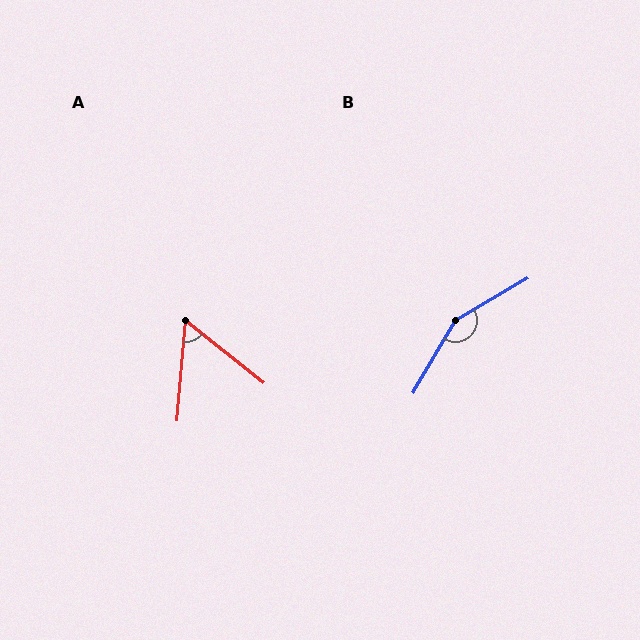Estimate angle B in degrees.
Approximately 151 degrees.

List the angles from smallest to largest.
A (56°), B (151°).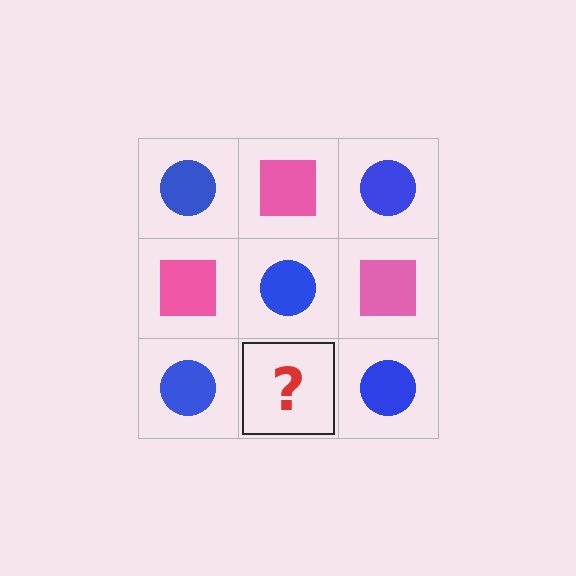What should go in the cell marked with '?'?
The missing cell should contain a pink square.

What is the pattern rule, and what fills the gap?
The rule is that it alternates blue circle and pink square in a checkerboard pattern. The gap should be filled with a pink square.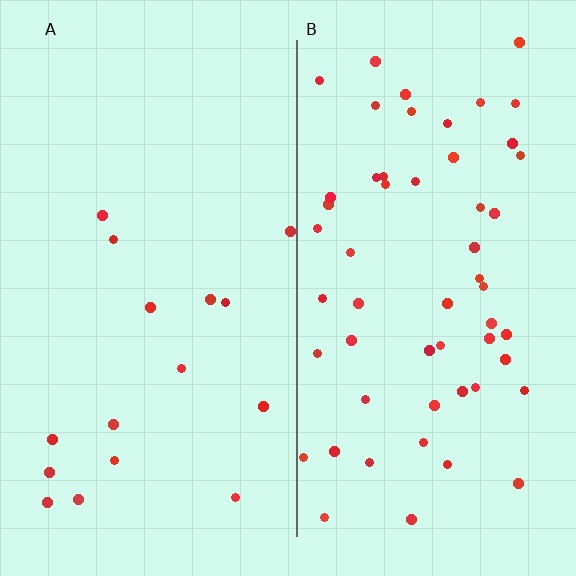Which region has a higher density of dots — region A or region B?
B (the right).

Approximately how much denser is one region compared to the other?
Approximately 3.5× — region B over region A.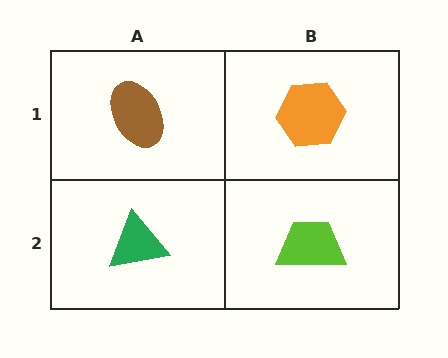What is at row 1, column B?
An orange hexagon.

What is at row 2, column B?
A lime trapezoid.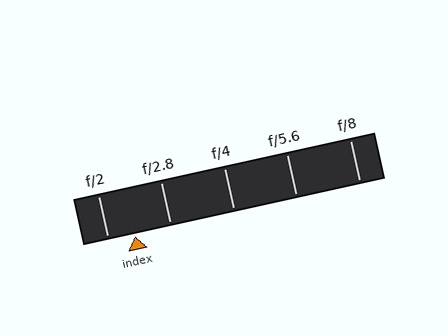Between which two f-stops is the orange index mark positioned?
The index mark is between f/2 and f/2.8.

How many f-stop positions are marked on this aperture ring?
There are 5 f-stop positions marked.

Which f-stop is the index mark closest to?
The index mark is closest to f/2.